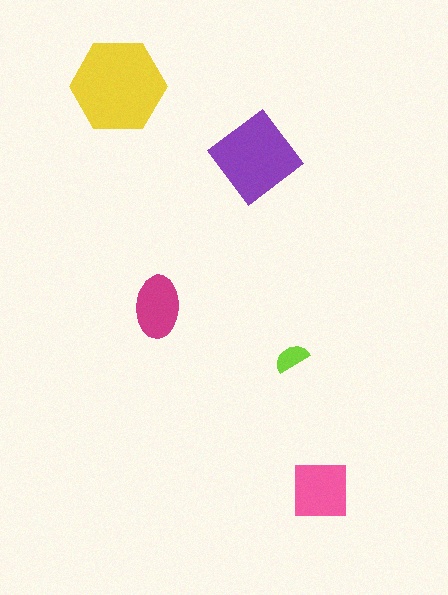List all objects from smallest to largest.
The lime semicircle, the magenta ellipse, the pink square, the purple diamond, the yellow hexagon.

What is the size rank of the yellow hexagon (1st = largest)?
1st.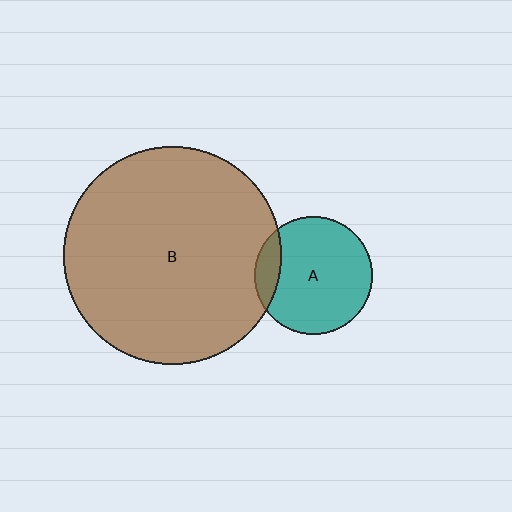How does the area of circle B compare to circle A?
Approximately 3.4 times.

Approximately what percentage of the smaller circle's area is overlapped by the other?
Approximately 15%.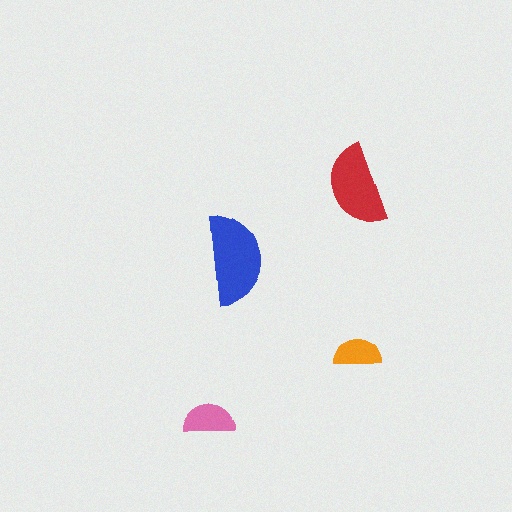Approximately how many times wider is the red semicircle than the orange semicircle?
About 1.5 times wider.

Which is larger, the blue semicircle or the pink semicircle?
The blue one.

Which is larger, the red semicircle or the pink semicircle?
The red one.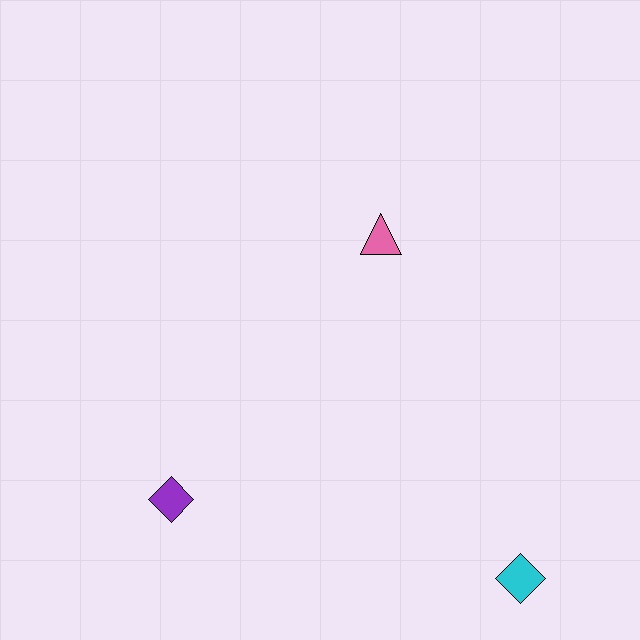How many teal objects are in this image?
There are no teal objects.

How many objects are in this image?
There are 3 objects.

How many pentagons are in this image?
There are no pentagons.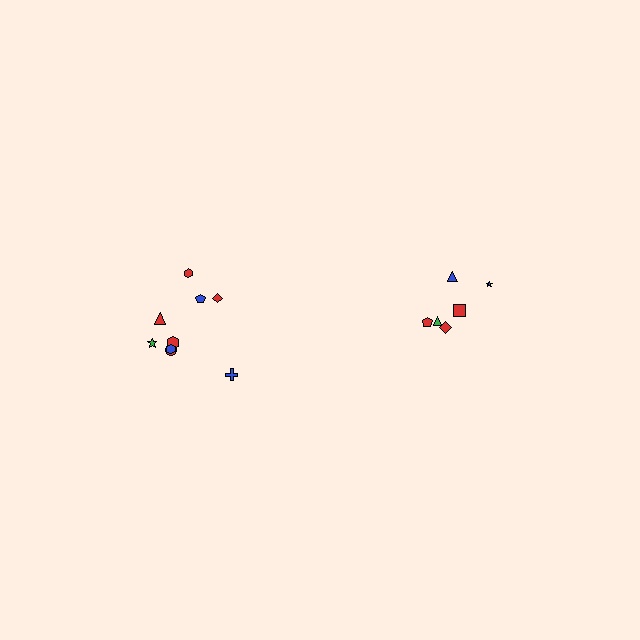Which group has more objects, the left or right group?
The left group.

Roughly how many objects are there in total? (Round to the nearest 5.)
Roughly 15 objects in total.